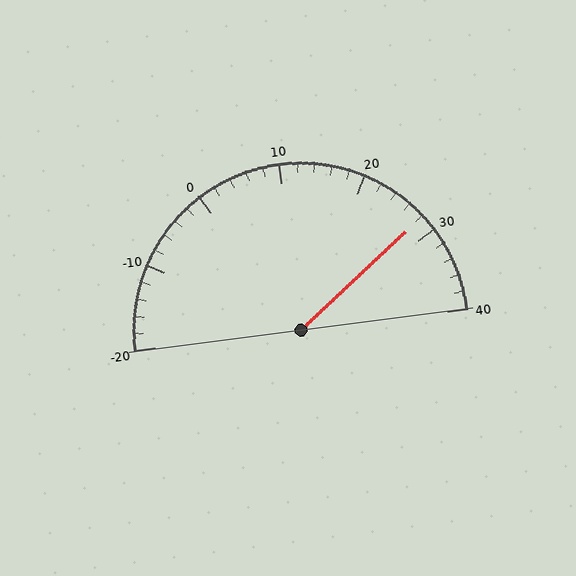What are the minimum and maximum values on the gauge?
The gauge ranges from -20 to 40.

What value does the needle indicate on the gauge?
The needle indicates approximately 28.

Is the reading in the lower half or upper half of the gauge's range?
The reading is in the upper half of the range (-20 to 40).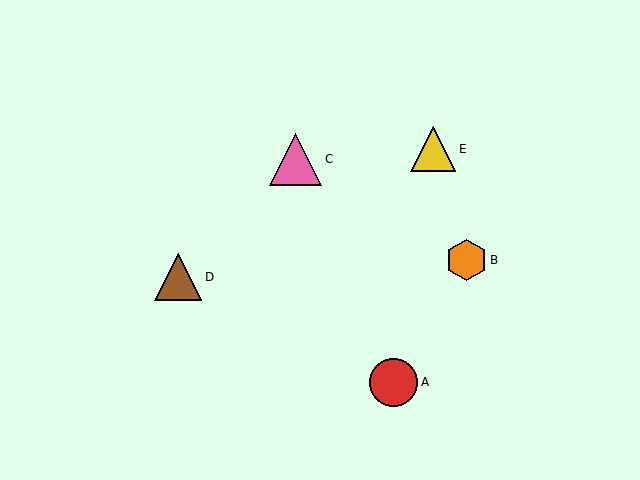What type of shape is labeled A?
Shape A is a red circle.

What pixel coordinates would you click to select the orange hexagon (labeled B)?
Click at (466, 260) to select the orange hexagon B.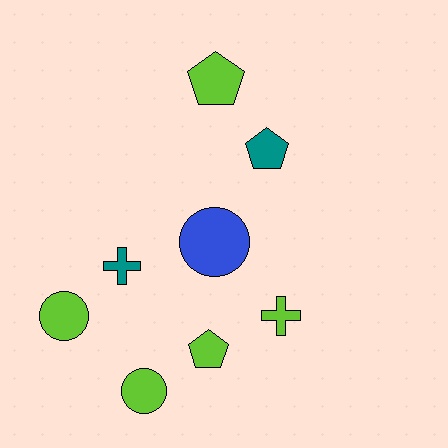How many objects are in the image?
There are 8 objects.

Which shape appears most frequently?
Pentagon, with 3 objects.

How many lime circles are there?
There are 2 lime circles.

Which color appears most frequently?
Lime, with 5 objects.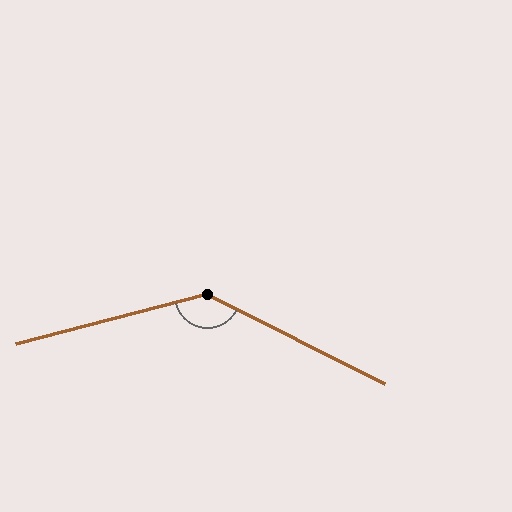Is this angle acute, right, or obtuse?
It is obtuse.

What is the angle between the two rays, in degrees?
Approximately 139 degrees.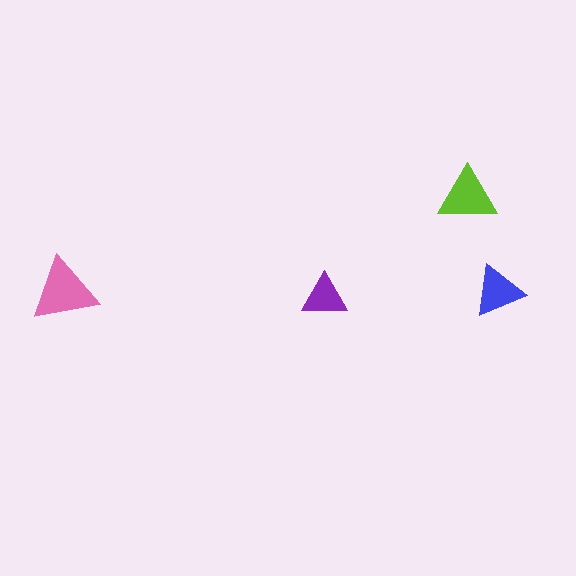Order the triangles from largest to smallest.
the pink one, the lime one, the blue one, the purple one.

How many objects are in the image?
There are 4 objects in the image.